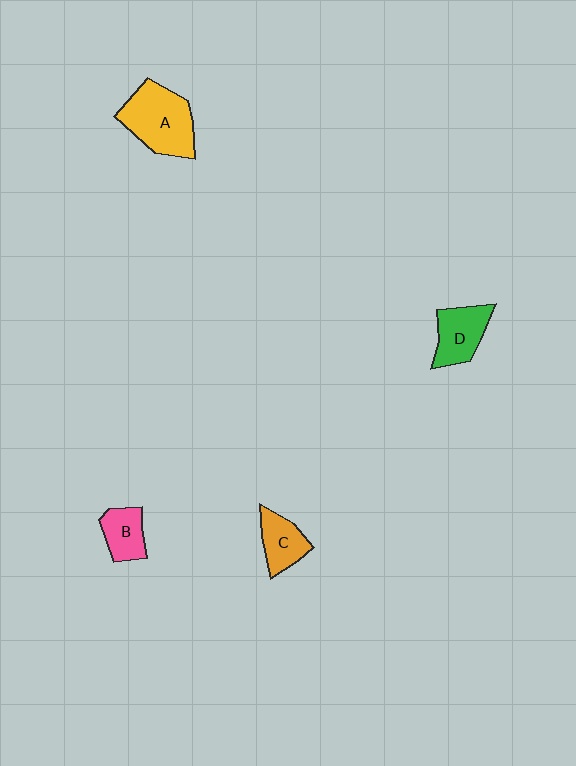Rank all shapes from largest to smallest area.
From largest to smallest: A (yellow), D (green), C (orange), B (pink).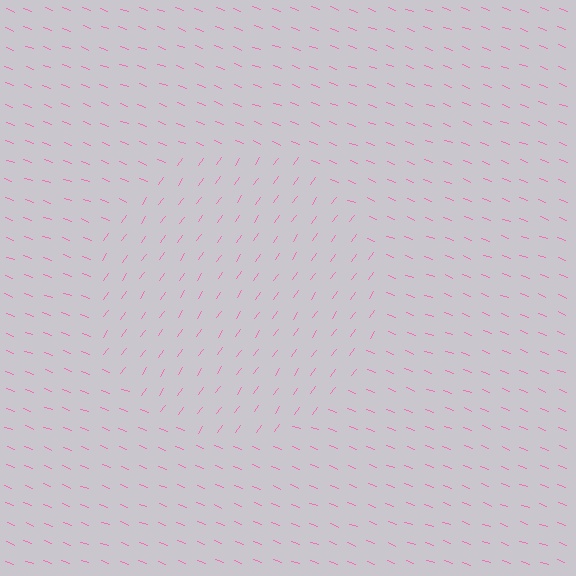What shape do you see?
I see a circle.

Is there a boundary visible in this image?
Yes, there is a texture boundary formed by a change in line orientation.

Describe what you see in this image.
The image is filled with small pink line segments. A circle region in the image has lines oriented differently from the surrounding lines, creating a visible texture boundary.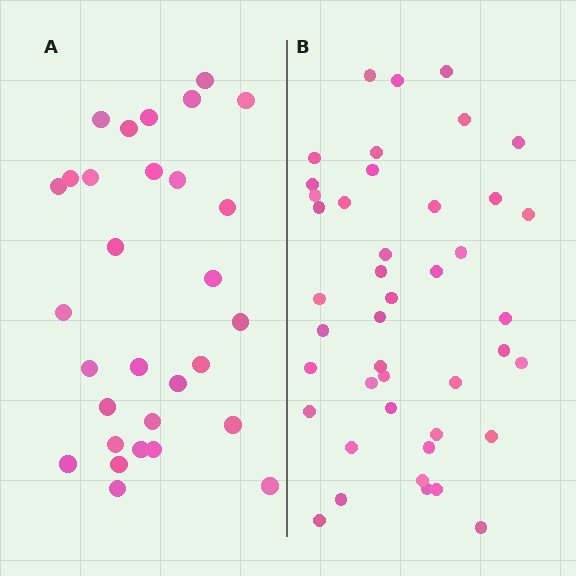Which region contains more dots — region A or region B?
Region B (the right region) has more dots.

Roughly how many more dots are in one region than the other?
Region B has approximately 15 more dots than region A.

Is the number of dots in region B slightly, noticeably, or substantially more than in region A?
Region B has noticeably more, but not dramatically so. The ratio is roughly 1.4 to 1.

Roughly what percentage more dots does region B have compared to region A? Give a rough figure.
About 45% more.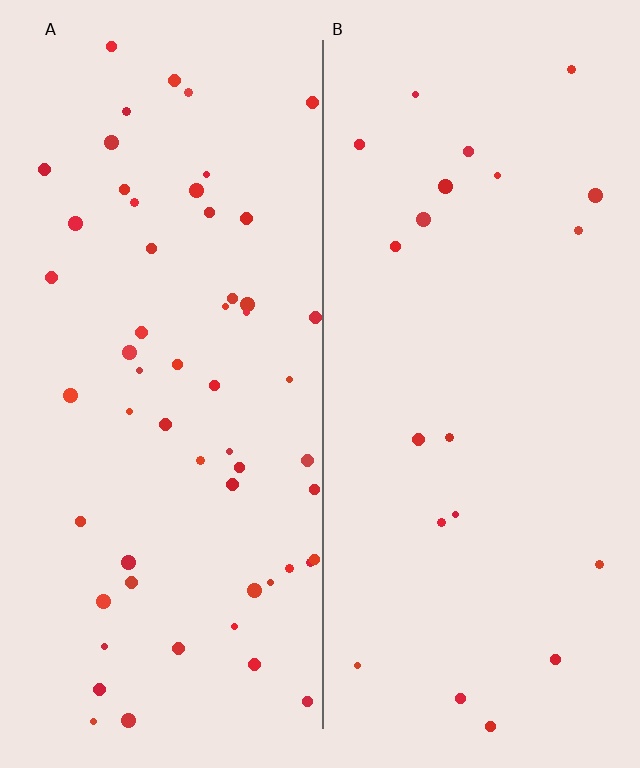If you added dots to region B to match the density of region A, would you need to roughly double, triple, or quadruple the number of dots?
Approximately triple.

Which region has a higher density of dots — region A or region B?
A (the left).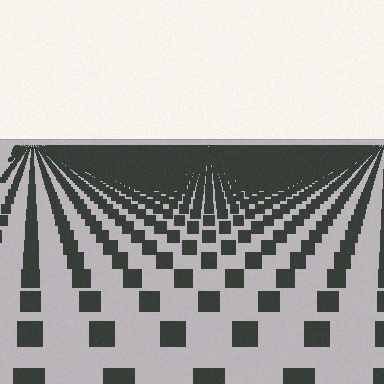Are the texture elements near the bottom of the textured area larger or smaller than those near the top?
Larger. Near the bottom, elements are closer to the viewer and appear at a bigger on-screen size.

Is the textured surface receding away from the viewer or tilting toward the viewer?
The surface is receding away from the viewer. Texture elements get smaller and denser toward the top.